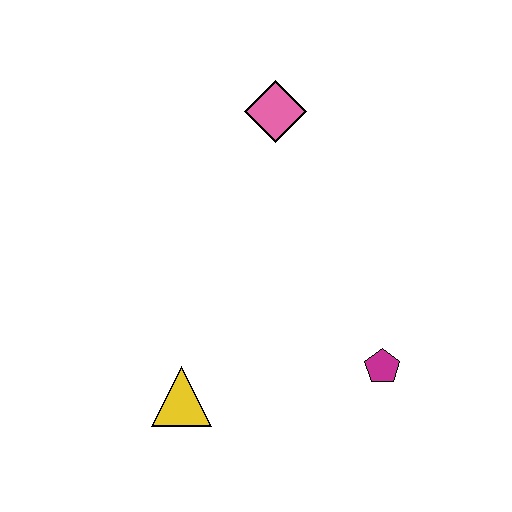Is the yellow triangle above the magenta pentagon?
No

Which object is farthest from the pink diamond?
The yellow triangle is farthest from the pink diamond.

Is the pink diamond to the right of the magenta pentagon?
No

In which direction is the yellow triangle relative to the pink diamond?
The yellow triangle is below the pink diamond.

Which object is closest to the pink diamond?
The magenta pentagon is closest to the pink diamond.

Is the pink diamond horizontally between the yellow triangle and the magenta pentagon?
Yes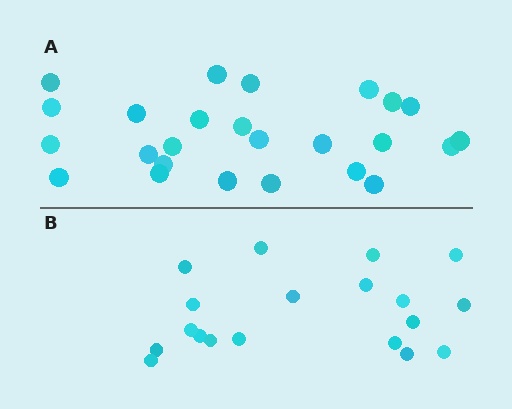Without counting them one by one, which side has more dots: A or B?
Region A (the top region) has more dots.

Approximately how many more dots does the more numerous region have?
Region A has about 6 more dots than region B.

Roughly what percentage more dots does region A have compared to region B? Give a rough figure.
About 30% more.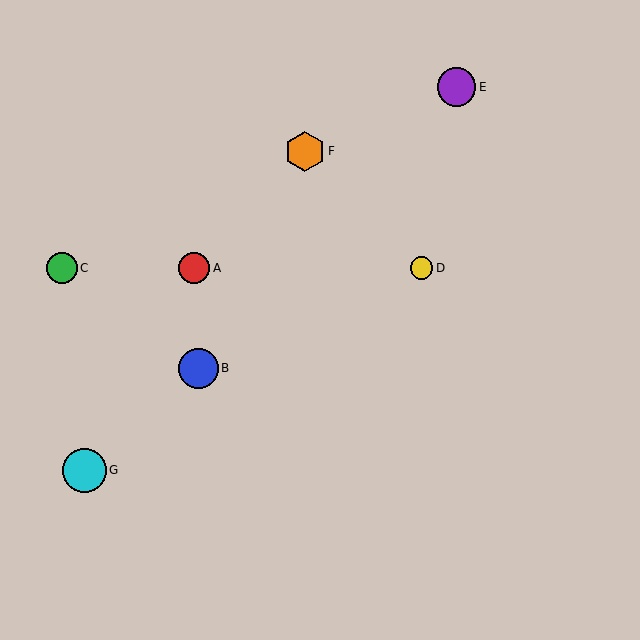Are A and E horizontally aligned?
No, A is at y≈268 and E is at y≈87.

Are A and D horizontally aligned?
Yes, both are at y≈268.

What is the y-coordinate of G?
Object G is at y≈470.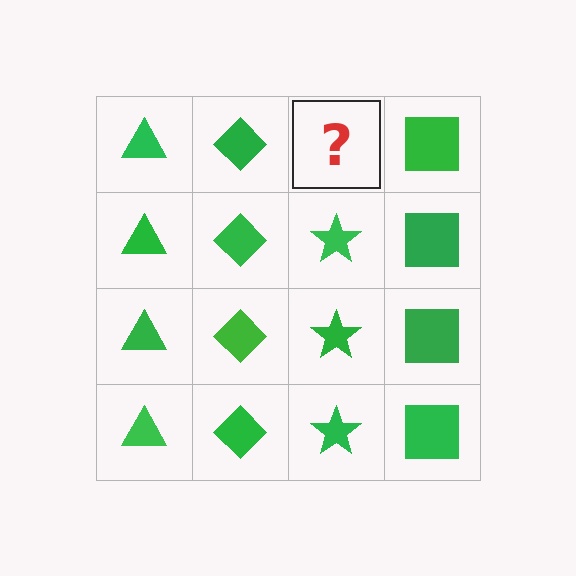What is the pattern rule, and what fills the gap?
The rule is that each column has a consistent shape. The gap should be filled with a green star.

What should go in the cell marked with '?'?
The missing cell should contain a green star.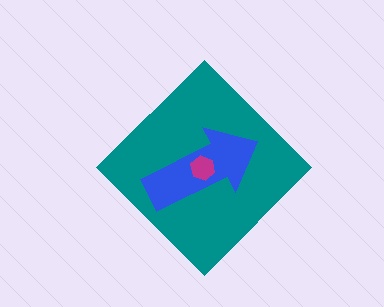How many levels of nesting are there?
3.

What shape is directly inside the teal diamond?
The blue arrow.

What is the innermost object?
The magenta hexagon.